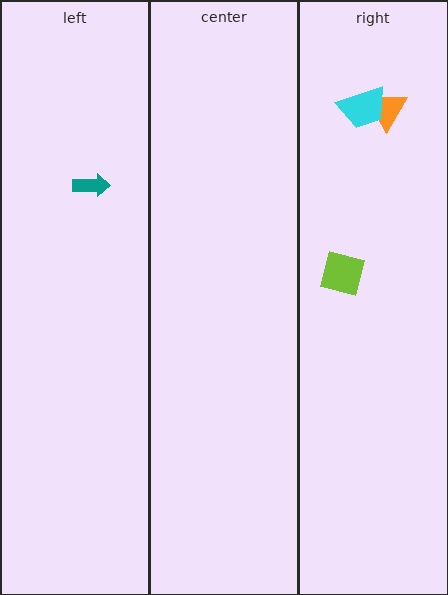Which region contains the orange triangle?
The right region.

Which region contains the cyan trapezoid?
The right region.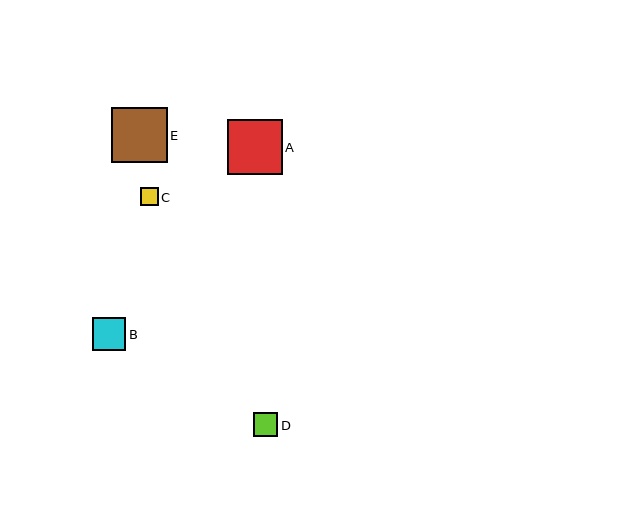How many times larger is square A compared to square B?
Square A is approximately 1.7 times the size of square B.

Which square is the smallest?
Square C is the smallest with a size of approximately 18 pixels.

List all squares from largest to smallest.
From largest to smallest: E, A, B, D, C.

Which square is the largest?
Square E is the largest with a size of approximately 56 pixels.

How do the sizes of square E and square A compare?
Square E and square A are approximately the same size.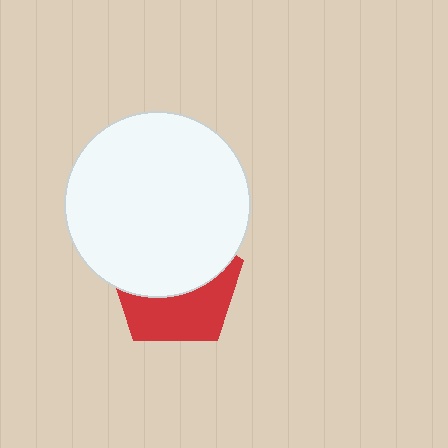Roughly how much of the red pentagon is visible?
A small part of it is visible (roughly 45%).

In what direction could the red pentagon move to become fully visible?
The red pentagon could move down. That would shift it out from behind the white circle entirely.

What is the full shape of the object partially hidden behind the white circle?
The partially hidden object is a red pentagon.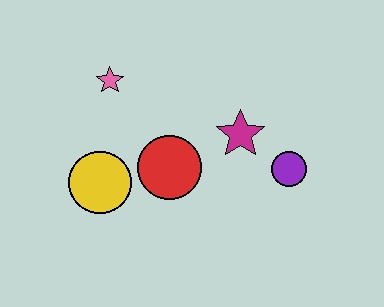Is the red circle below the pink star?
Yes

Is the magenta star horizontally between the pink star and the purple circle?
Yes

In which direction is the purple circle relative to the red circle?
The purple circle is to the right of the red circle.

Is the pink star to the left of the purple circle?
Yes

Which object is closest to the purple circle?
The magenta star is closest to the purple circle.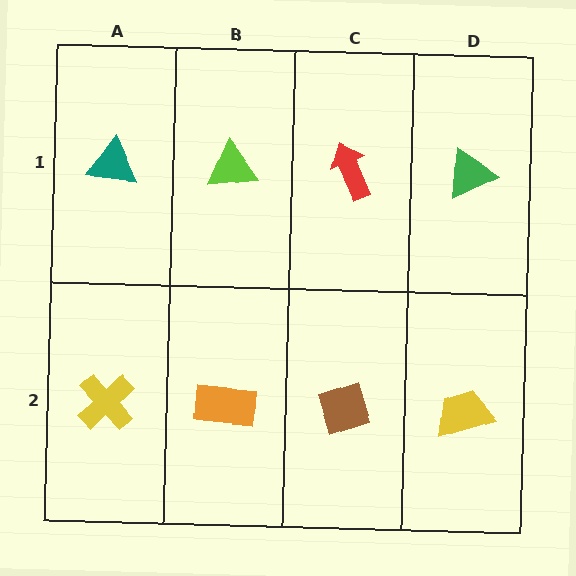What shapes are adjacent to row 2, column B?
A lime triangle (row 1, column B), a yellow cross (row 2, column A), a brown diamond (row 2, column C).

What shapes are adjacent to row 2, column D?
A green triangle (row 1, column D), a brown diamond (row 2, column C).